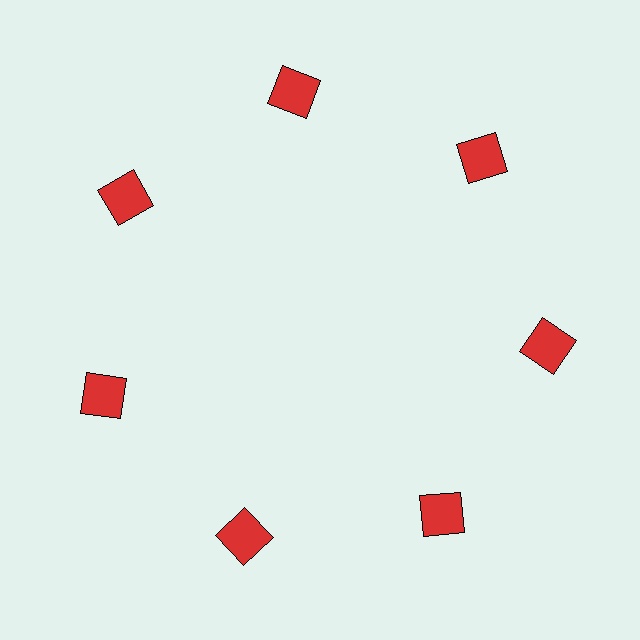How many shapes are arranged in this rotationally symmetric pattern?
There are 7 shapes, arranged in 7 groups of 1.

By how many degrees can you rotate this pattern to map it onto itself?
The pattern maps onto itself every 51 degrees of rotation.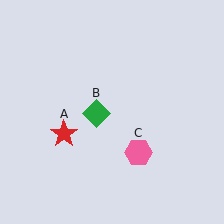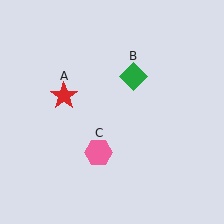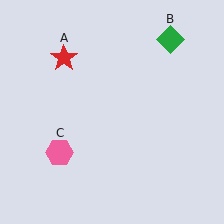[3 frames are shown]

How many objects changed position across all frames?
3 objects changed position: red star (object A), green diamond (object B), pink hexagon (object C).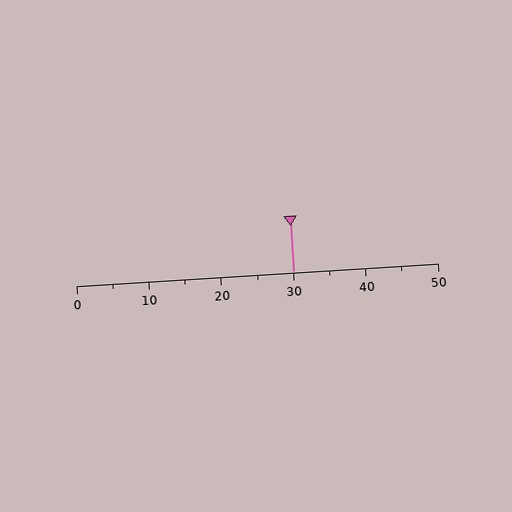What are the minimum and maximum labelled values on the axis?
The axis runs from 0 to 50.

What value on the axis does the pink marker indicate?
The marker indicates approximately 30.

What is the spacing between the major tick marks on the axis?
The major ticks are spaced 10 apart.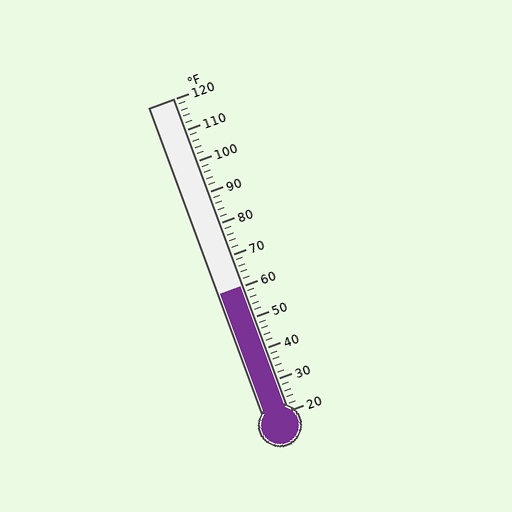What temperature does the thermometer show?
The thermometer shows approximately 60°F.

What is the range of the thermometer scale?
The thermometer scale ranges from 20°F to 120°F.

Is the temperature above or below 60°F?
The temperature is at 60°F.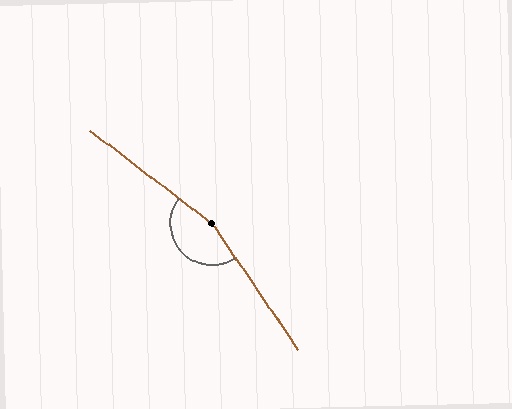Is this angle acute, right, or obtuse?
It is obtuse.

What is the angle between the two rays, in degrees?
Approximately 162 degrees.